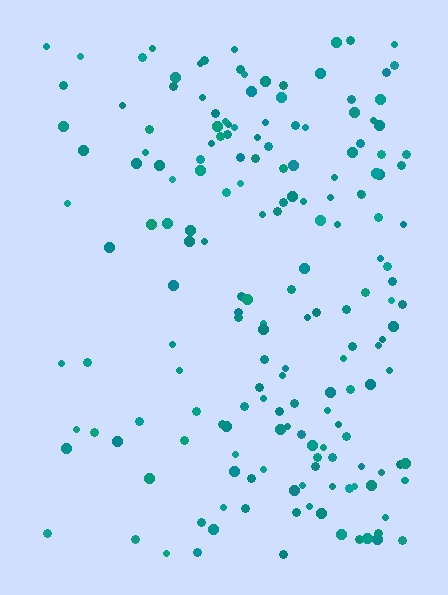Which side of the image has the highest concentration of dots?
The right.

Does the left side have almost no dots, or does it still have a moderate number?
Still a moderate number, just noticeably fewer than the right.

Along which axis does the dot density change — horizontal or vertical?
Horizontal.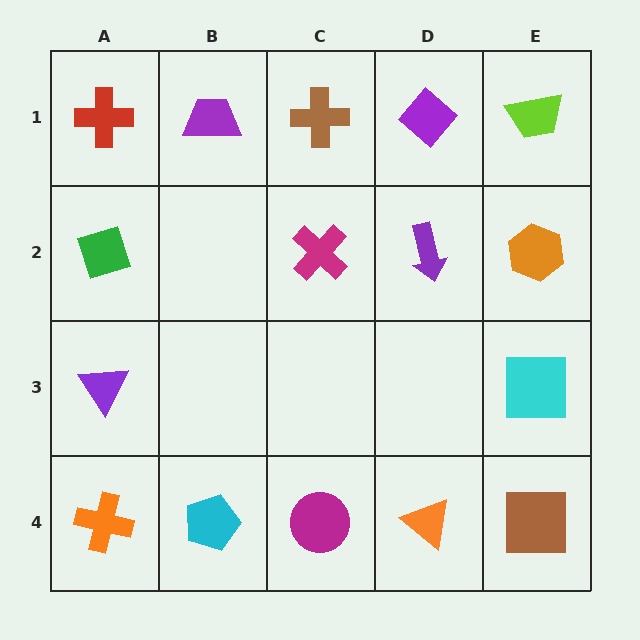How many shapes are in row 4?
5 shapes.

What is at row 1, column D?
A purple diamond.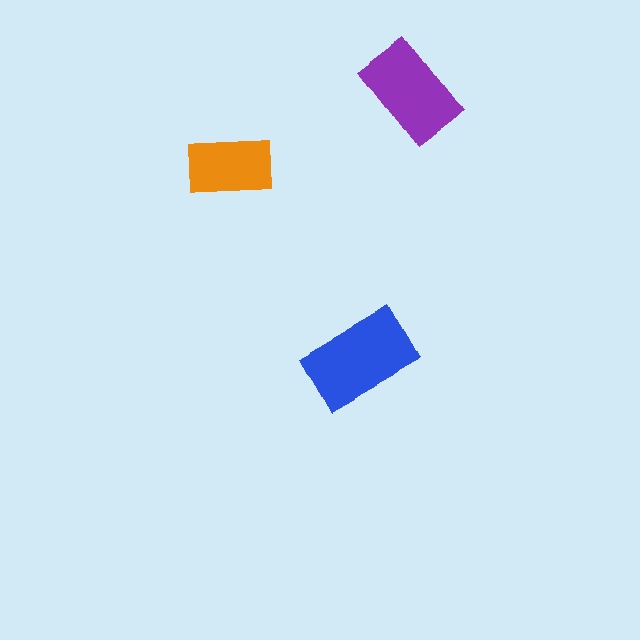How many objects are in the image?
There are 3 objects in the image.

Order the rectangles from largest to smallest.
the blue one, the purple one, the orange one.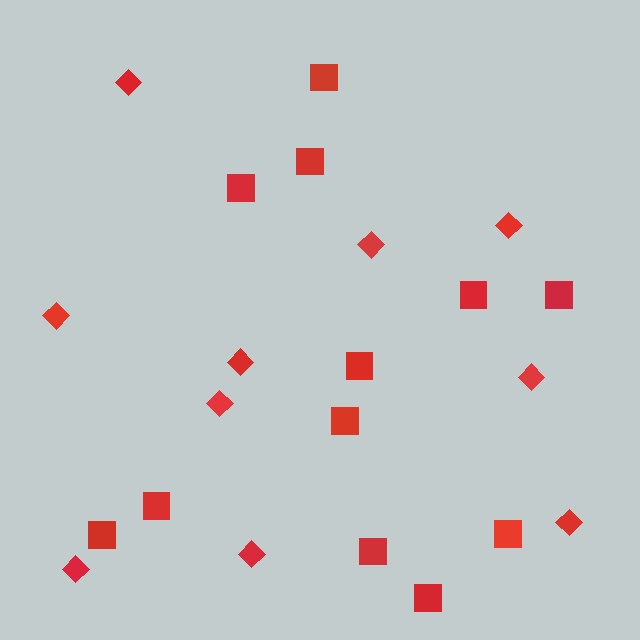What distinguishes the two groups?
There are 2 groups: one group of squares (12) and one group of diamonds (10).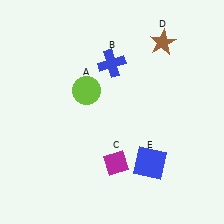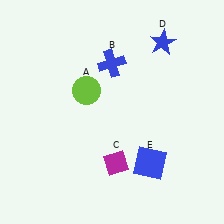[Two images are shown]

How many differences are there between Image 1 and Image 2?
There is 1 difference between the two images.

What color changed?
The star (D) changed from brown in Image 1 to blue in Image 2.